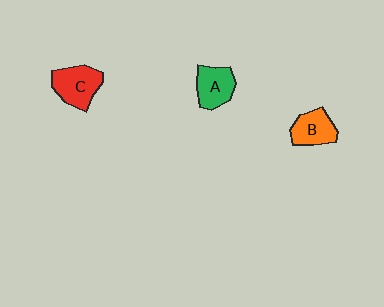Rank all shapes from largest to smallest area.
From largest to smallest: C (red), A (green), B (orange).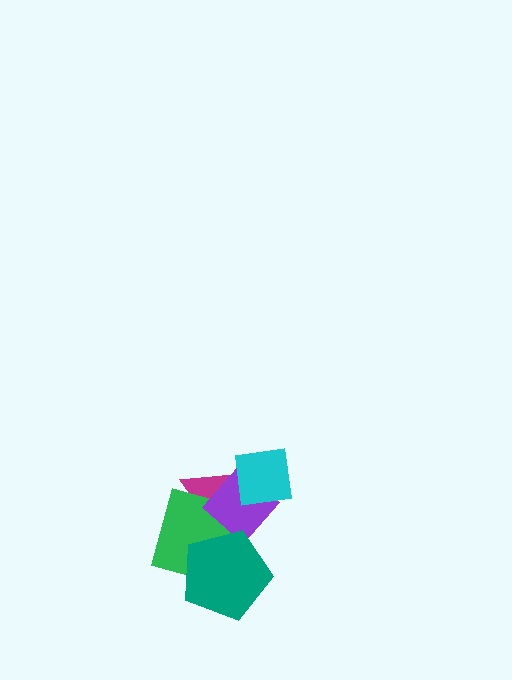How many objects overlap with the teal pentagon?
2 objects overlap with the teal pentagon.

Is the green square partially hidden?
Yes, it is partially covered by another shape.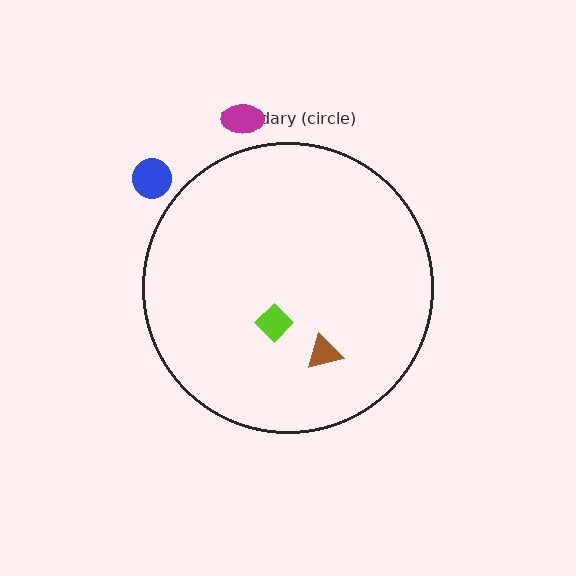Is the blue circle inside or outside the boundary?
Outside.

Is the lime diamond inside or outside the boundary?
Inside.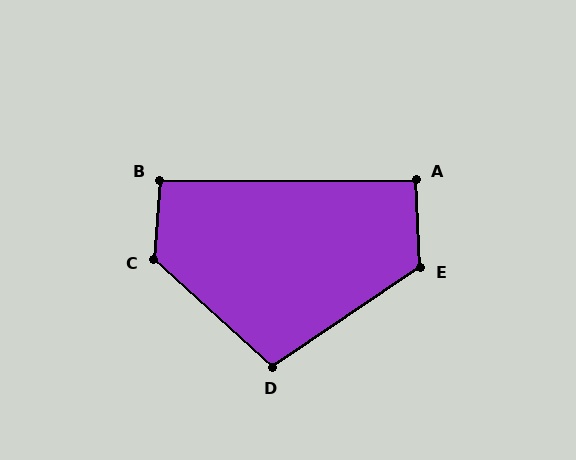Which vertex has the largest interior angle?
C, at approximately 128 degrees.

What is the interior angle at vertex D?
Approximately 104 degrees (obtuse).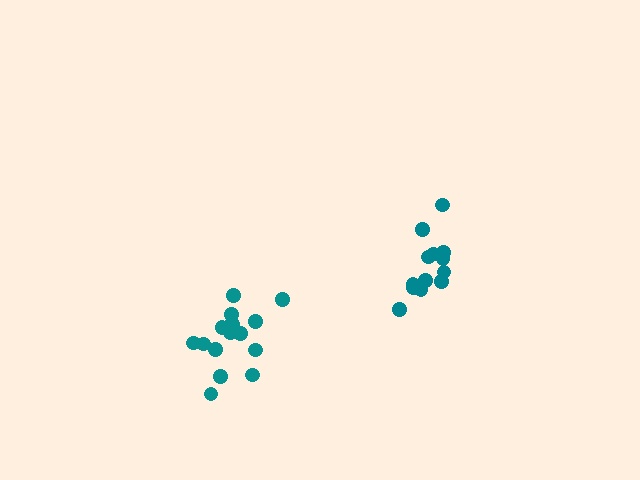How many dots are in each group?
Group 1: 13 dots, Group 2: 16 dots (29 total).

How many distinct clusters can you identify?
There are 2 distinct clusters.